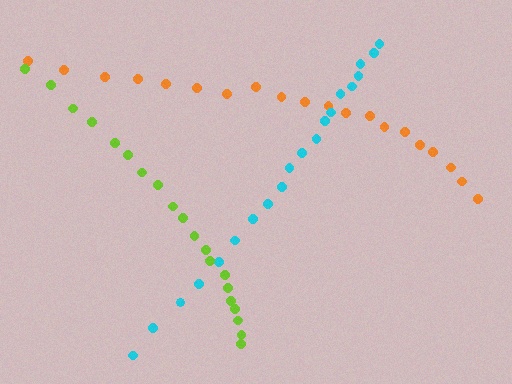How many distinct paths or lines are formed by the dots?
There are 3 distinct paths.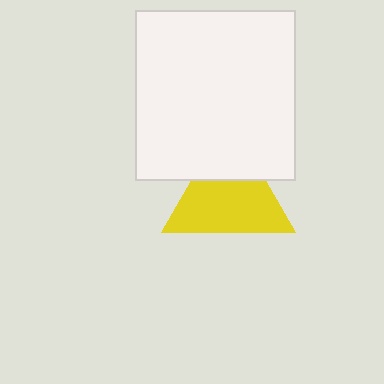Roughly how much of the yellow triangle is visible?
Most of it is visible (roughly 69%).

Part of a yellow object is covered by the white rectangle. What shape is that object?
It is a triangle.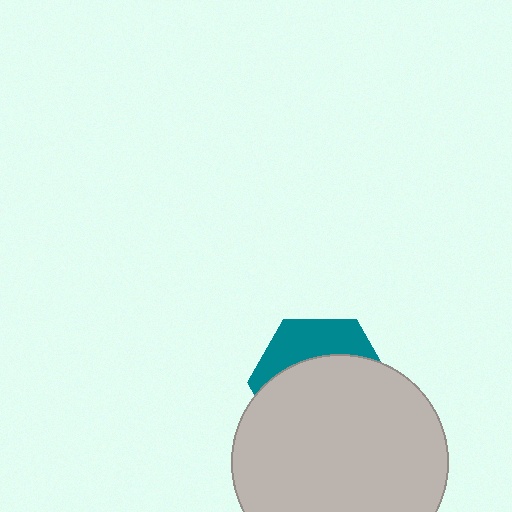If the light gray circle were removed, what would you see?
You would see the complete teal hexagon.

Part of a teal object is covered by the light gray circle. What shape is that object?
It is a hexagon.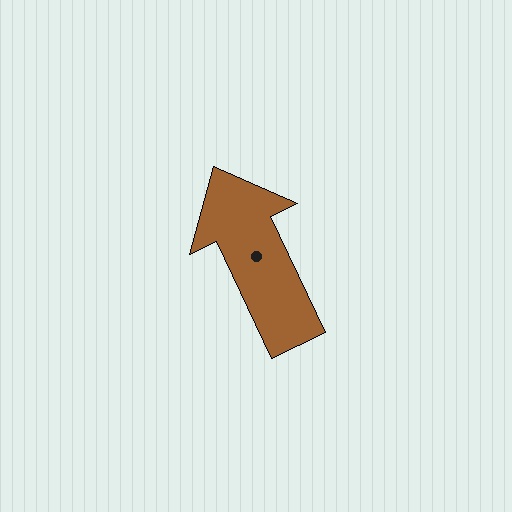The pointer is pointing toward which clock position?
Roughly 11 o'clock.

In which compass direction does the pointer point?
Northwest.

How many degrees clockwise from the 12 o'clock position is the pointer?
Approximately 335 degrees.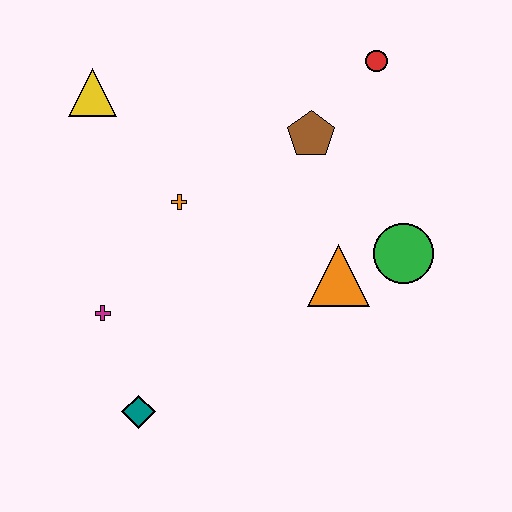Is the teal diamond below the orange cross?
Yes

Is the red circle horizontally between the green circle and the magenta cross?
Yes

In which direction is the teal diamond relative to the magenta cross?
The teal diamond is below the magenta cross.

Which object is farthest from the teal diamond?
The red circle is farthest from the teal diamond.